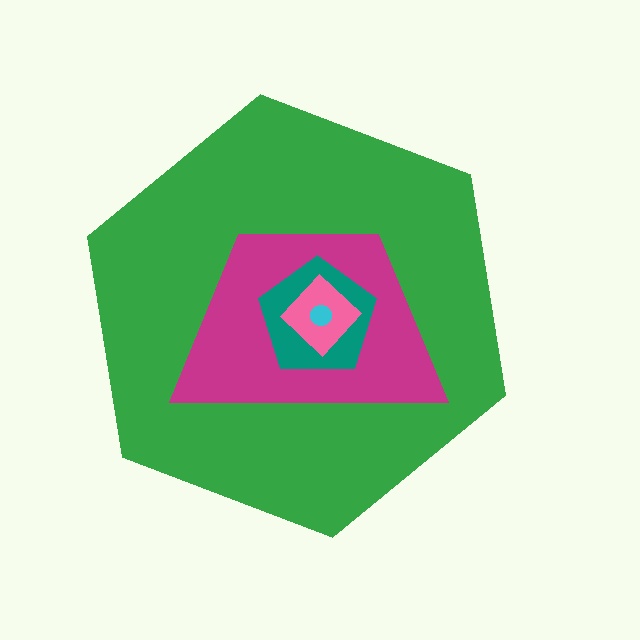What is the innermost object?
The cyan circle.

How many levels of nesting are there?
5.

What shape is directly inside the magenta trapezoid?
The teal pentagon.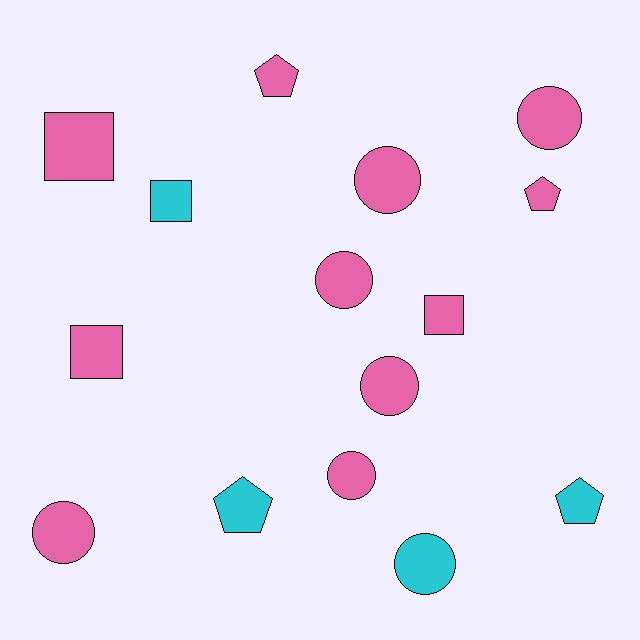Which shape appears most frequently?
Circle, with 7 objects.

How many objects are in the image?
There are 15 objects.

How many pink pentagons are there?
There are 2 pink pentagons.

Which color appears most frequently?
Pink, with 11 objects.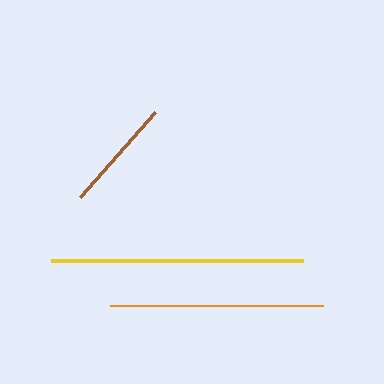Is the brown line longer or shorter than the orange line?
The orange line is longer than the brown line.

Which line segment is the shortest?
The brown line is the shortest at approximately 113 pixels.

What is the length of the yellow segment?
The yellow segment is approximately 252 pixels long.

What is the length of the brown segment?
The brown segment is approximately 113 pixels long.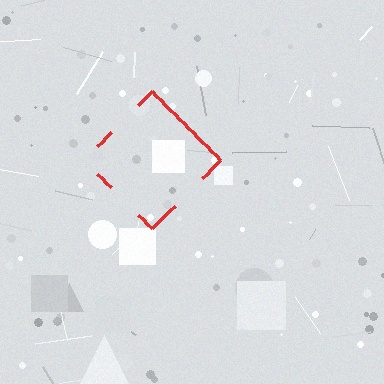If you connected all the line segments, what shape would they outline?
They would outline a diamond.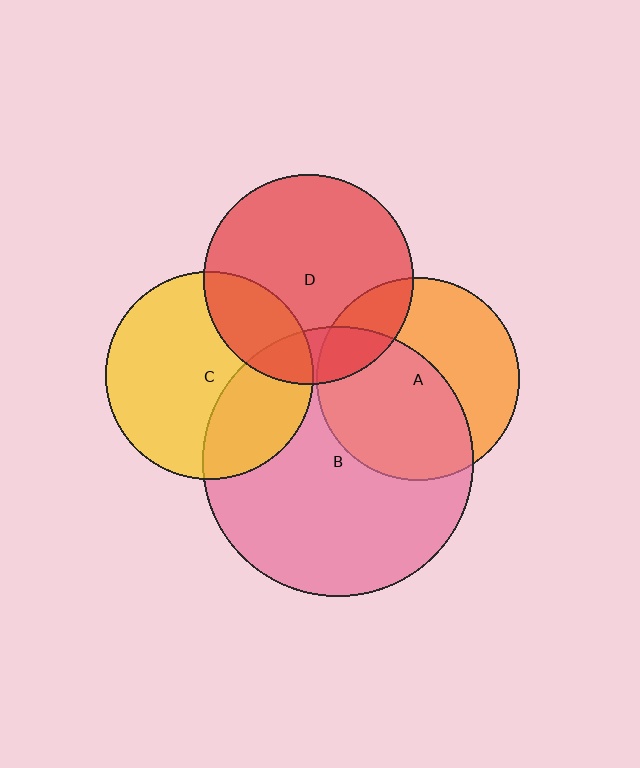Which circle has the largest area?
Circle B (pink).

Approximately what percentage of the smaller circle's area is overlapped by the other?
Approximately 15%.